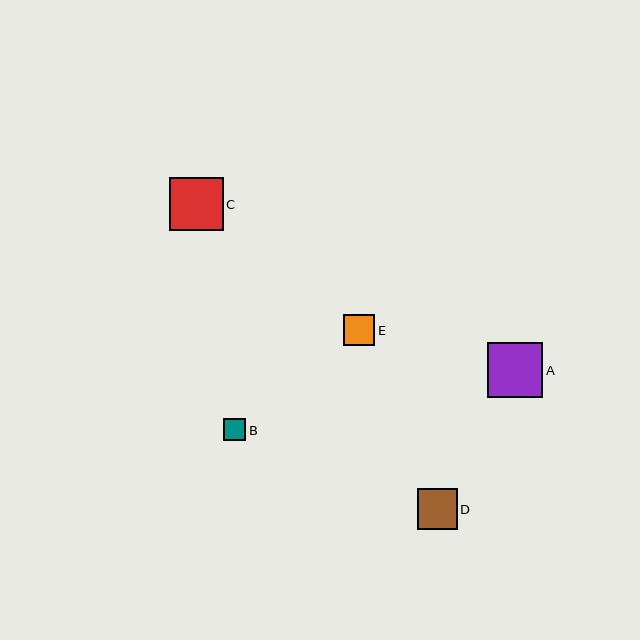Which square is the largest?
Square A is the largest with a size of approximately 55 pixels.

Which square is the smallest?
Square B is the smallest with a size of approximately 22 pixels.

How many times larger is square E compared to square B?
Square E is approximately 1.4 times the size of square B.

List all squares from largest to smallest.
From largest to smallest: A, C, D, E, B.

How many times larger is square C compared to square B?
Square C is approximately 2.4 times the size of square B.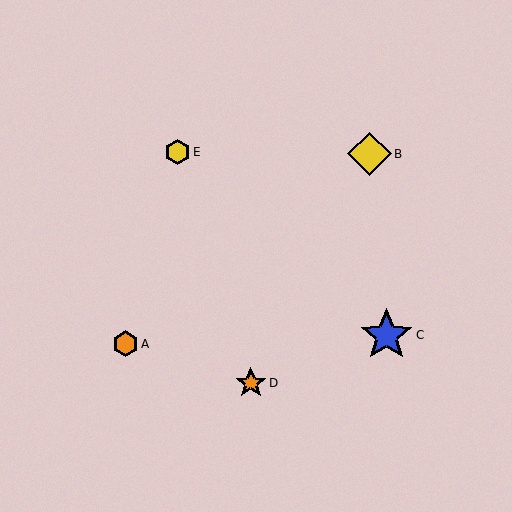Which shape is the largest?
The blue star (labeled C) is the largest.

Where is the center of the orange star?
The center of the orange star is at (251, 383).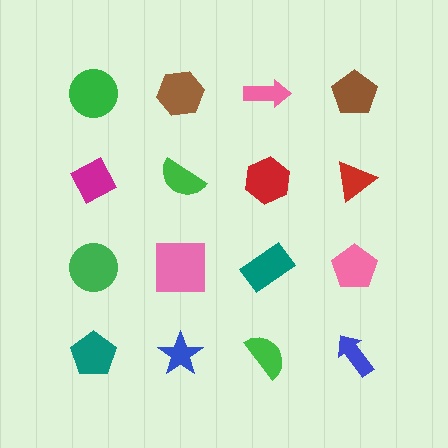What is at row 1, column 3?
A pink arrow.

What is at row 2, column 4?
A red triangle.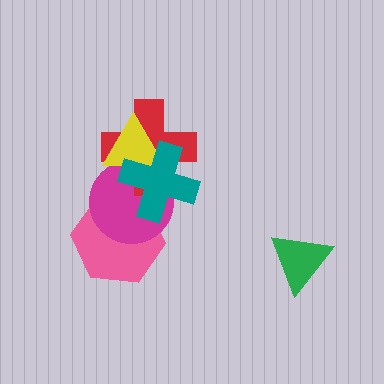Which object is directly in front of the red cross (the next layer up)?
The yellow triangle is directly in front of the red cross.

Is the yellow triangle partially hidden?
Yes, it is partially covered by another shape.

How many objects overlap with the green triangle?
0 objects overlap with the green triangle.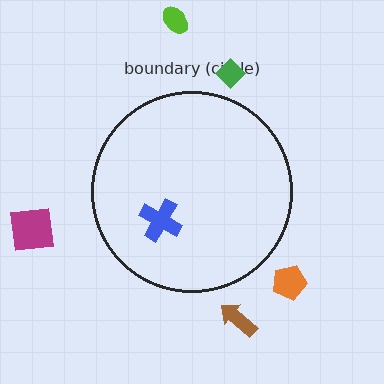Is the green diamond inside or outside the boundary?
Outside.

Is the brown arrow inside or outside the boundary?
Outside.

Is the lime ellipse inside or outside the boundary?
Outside.